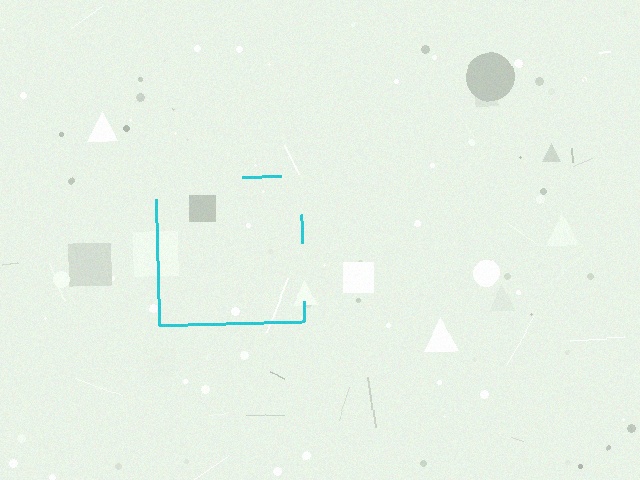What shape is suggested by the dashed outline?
The dashed outline suggests a square.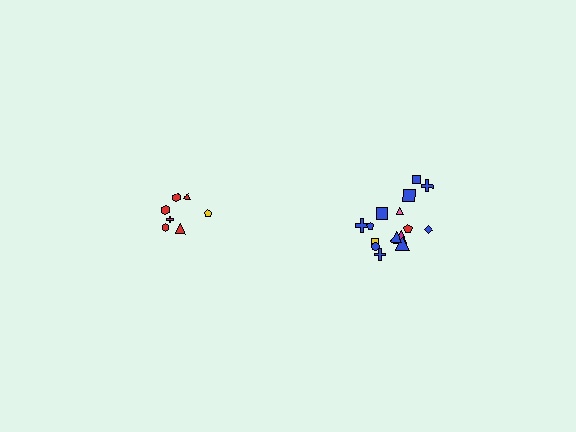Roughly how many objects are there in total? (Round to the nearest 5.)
Roughly 20 objects in total.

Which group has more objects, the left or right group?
The right group.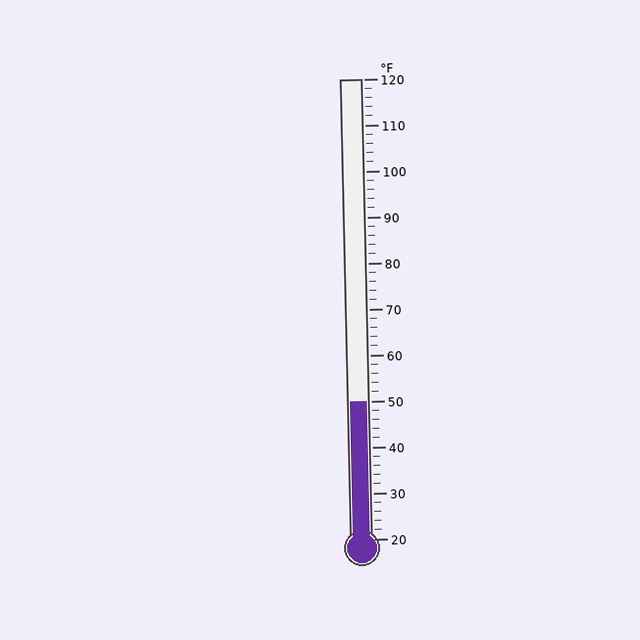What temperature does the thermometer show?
The thermometer shows approximately 50°F.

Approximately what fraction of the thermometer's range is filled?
The thermometer is filled to approximately 30% of its range.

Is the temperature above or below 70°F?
The temperature is below 70°F.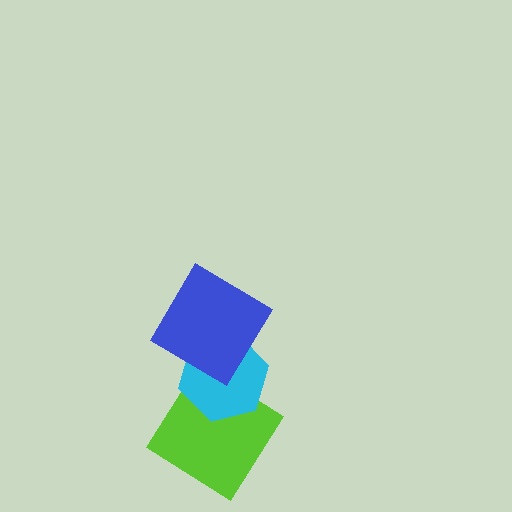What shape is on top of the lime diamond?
The cyan hexagon is on top of the lime diamond.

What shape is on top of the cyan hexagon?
The blue diamond is on top of the cyan hexagon.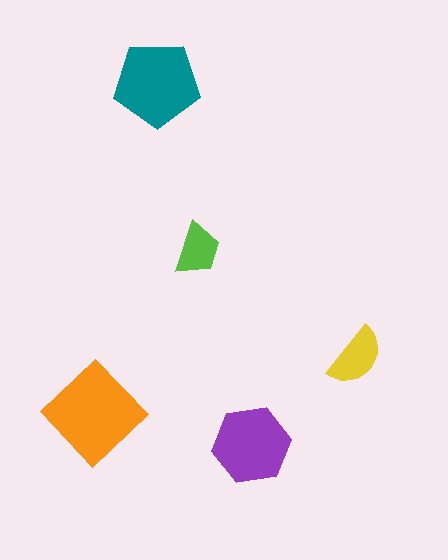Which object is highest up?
The teal pentagon is topmost.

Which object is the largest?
The orange diamond.